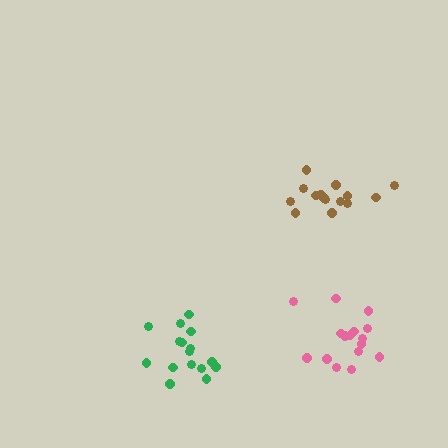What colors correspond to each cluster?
The clusters are colored: pink, green, brown.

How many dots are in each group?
Group 1: 16 dots, Group 2: 16 dots, Group 3: 15 dots (47 total).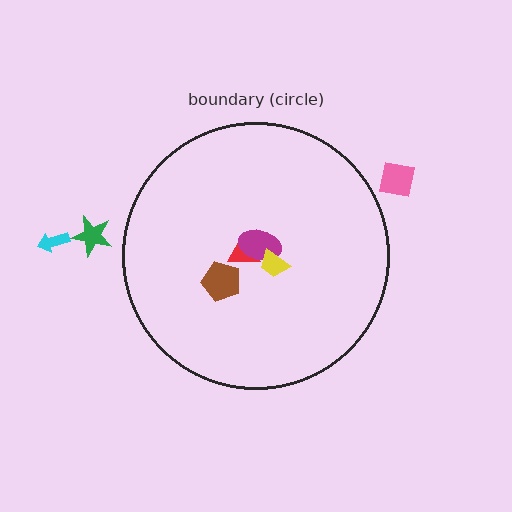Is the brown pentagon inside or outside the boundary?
Inside.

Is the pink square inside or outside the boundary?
Outside.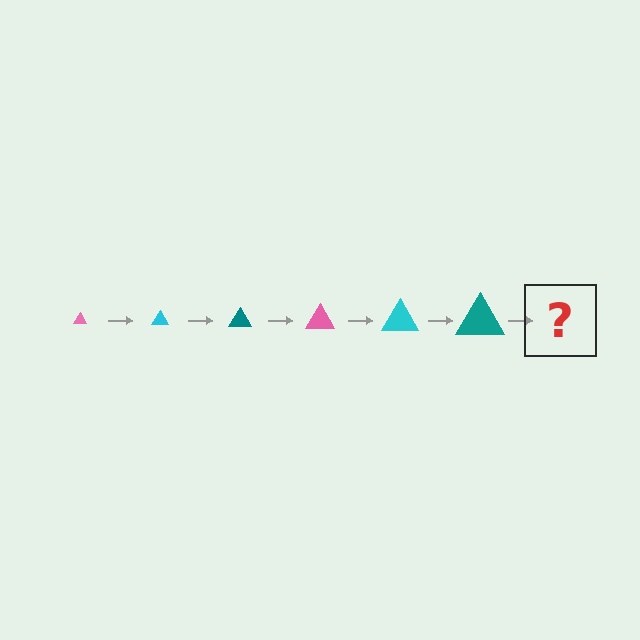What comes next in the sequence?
The next element should be a pink triangle, larger than the previous one.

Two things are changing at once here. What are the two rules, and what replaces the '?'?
The two rules are that the triangle grows larger each step and the color cycles through pink, cyan, and teal. The '?' should be a pink triangle, larger than the previous one.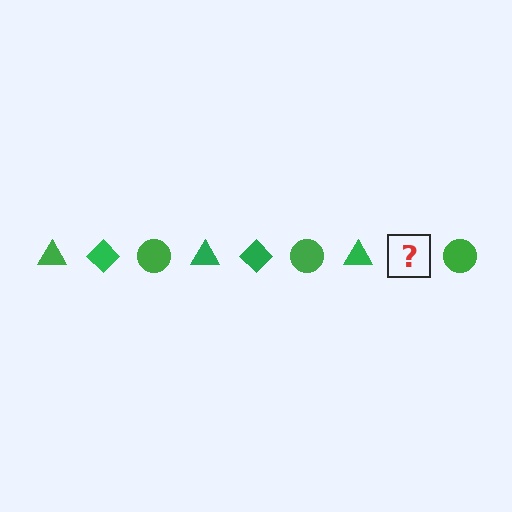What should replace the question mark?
The question mark should be replaced with a green diamond.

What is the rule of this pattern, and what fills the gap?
The rule is that the pattern cycles through triangle, diamond, circle shapes in green. The gap should be filled with a green diamond.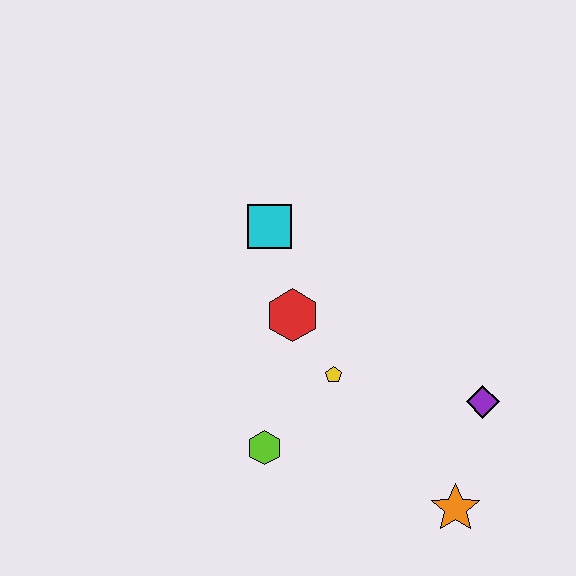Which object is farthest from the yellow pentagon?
The orange star is farthest from the yellow pentagon.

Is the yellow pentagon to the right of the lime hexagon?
Yes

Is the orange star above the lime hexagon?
No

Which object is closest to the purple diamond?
The orange star is closest to the purple diamond.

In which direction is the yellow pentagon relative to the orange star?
The yellow pentagon is above the orange star.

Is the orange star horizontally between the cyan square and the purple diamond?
Yes